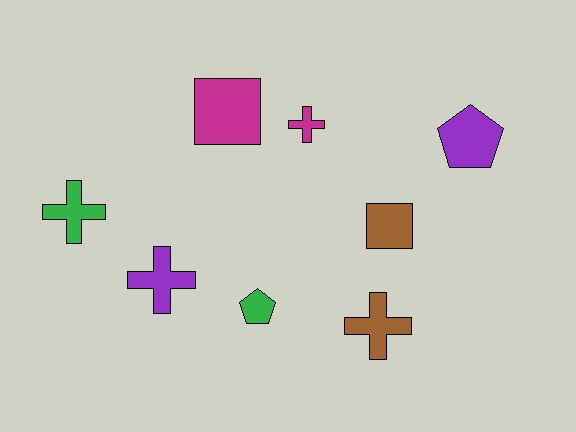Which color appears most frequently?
Purple, with 2 objects.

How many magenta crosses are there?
There is 1 magenta cross.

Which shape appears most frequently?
Cross, with 4 objects.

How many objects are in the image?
There are 8 objects.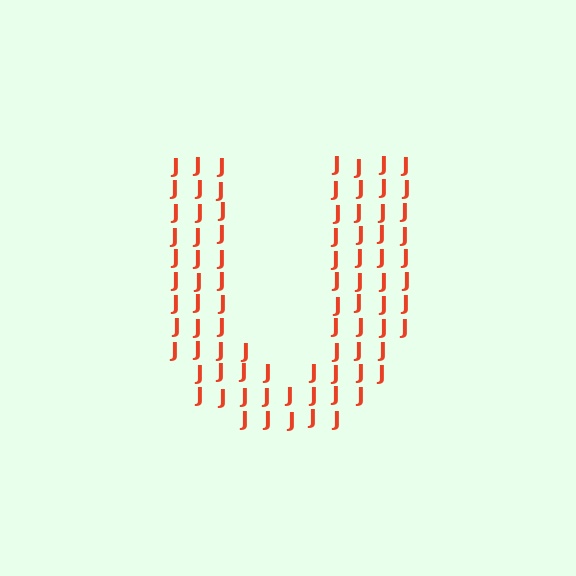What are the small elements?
The small elements are letter J's.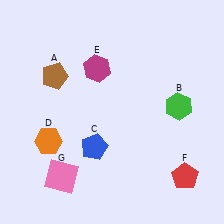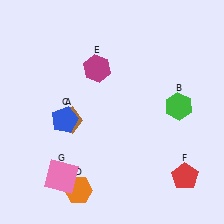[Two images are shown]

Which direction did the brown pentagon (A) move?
The brown pentagon (A) moved down.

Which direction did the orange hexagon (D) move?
The orange hexagon (D) moved down.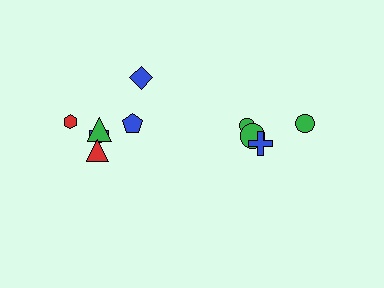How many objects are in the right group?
There are 4 objects.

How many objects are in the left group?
There are 6 objects.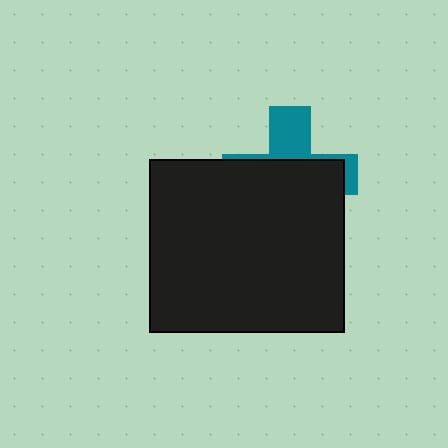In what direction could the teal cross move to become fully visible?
The teal cross could move up. That would shift it out from behind the black rectangle entirely.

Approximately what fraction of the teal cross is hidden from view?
Roughly 66% of the teal cross is hidden behind the black rectangle.